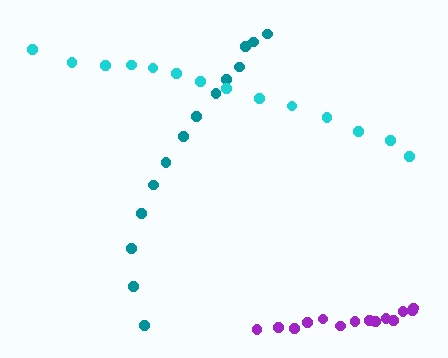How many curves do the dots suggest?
There are 3 distinct paths.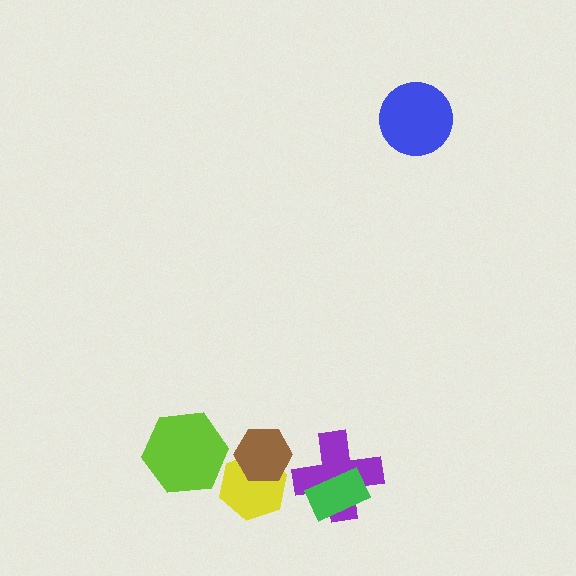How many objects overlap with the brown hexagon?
1 object overlaps with the brown hexagon.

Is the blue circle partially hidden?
No, no other shape covers it.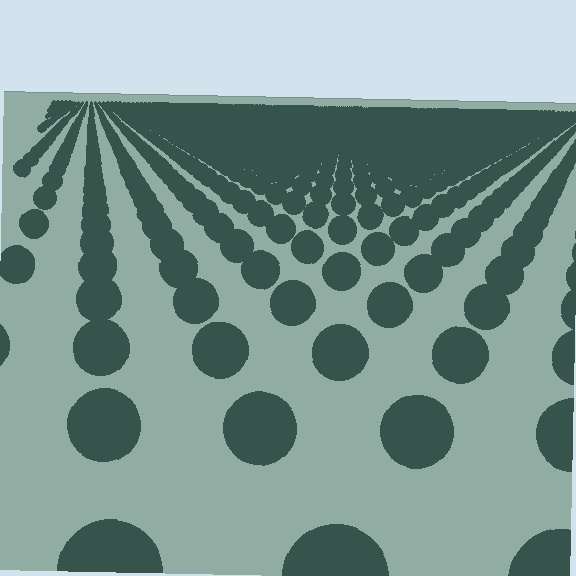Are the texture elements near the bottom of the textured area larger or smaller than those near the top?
Larger. Near the bottom, elements are closer to the viewer and appear at a bigger on-screen size.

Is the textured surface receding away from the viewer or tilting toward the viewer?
The surface is receding away from the viewer. Texture elements get smaller and denser toward the top.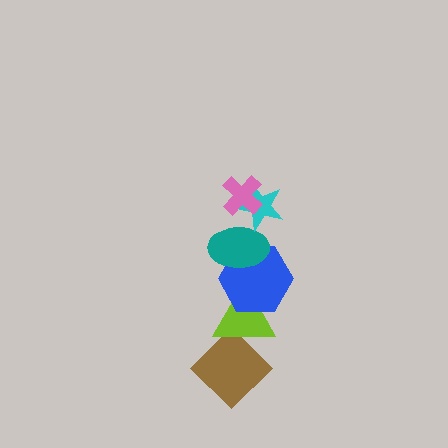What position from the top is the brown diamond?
The brown diamond is 6th from the top.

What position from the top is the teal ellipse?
The teal ellipse is 3rd from the top.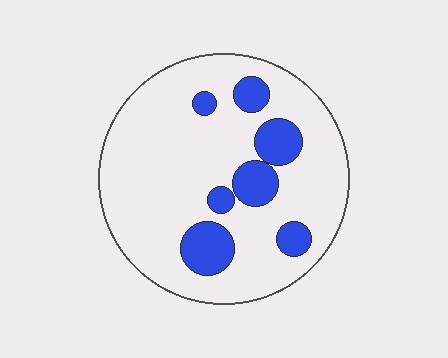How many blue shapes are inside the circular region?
7.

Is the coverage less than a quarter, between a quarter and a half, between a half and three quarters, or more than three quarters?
Less than a quarter.